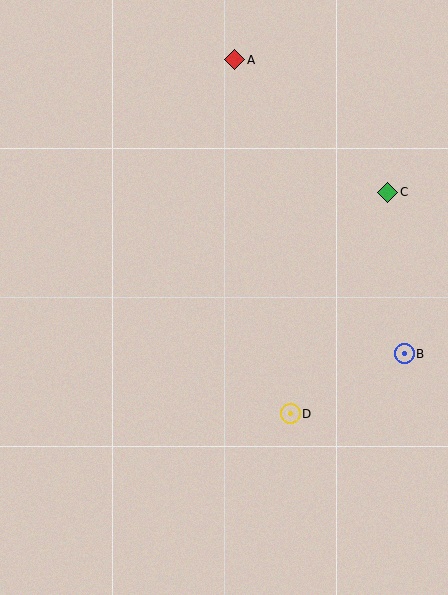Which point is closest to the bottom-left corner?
Point D is closest to the bottom-left corner.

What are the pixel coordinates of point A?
Point A is at (235, 60).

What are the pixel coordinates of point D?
Point D is at (290, 414).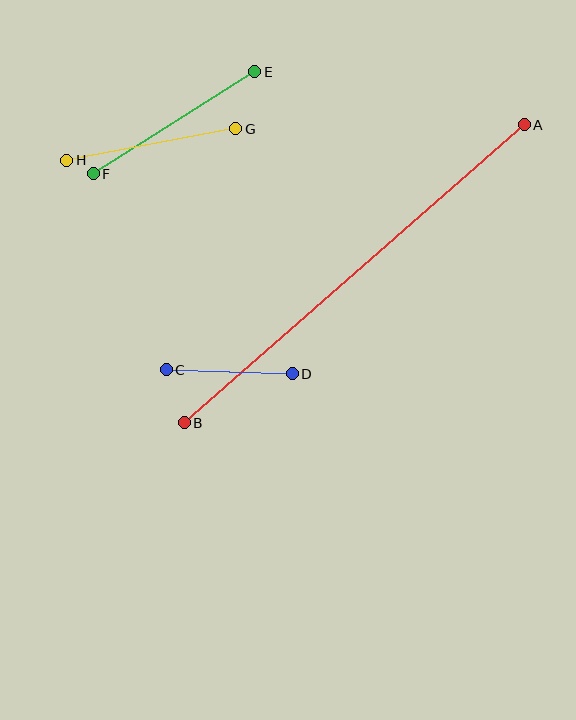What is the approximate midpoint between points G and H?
The midpoint is at approximately (151, 144) pixels.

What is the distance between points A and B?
The distance is approximately 452 pixels.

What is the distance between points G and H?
The distance is approximately 172 pixels.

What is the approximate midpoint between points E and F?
The midpoint is at approximately (174, 123) pixels.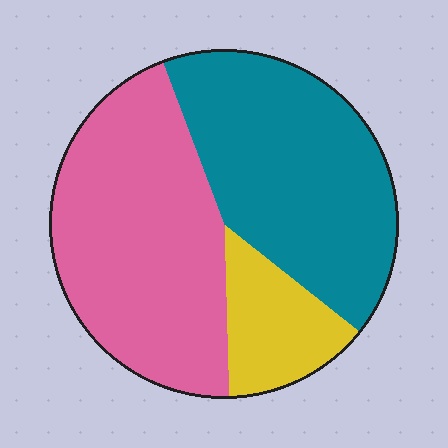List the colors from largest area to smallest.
From largest to smallest: pink, teal, yellow.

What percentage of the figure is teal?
Teal covers 41% of the figure.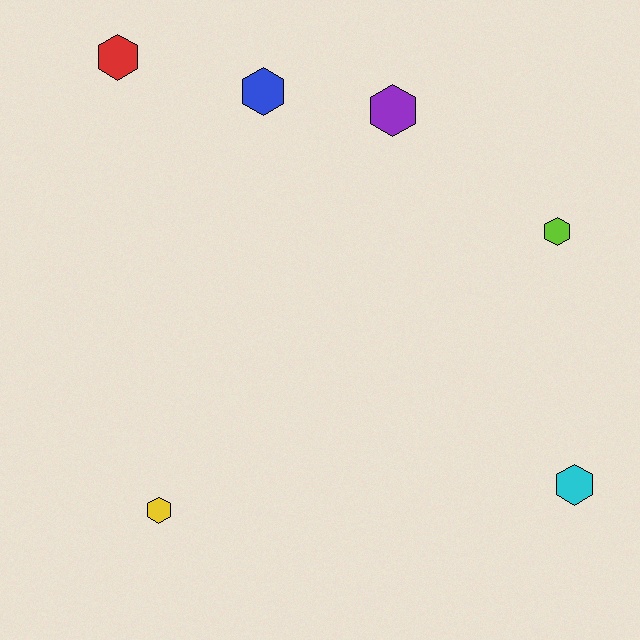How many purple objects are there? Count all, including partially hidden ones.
There is 1 purple object.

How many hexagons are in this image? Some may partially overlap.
There are 6 hexagons.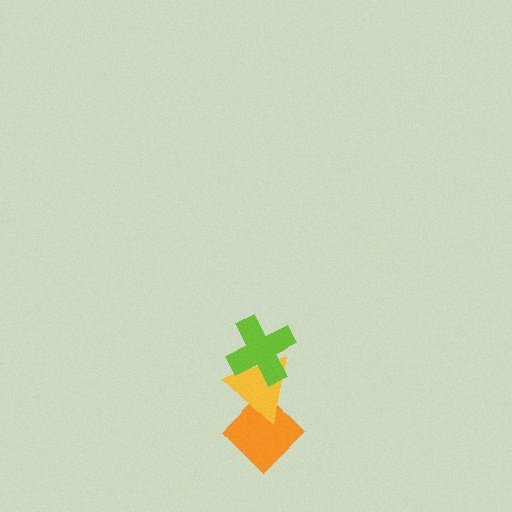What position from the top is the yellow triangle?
The yellow triangle is 2nd from the top.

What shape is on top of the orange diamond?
The yellow triangle is on top of the orange diamond.